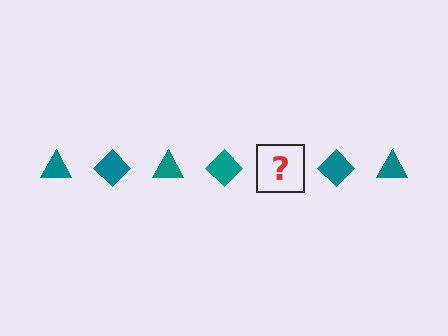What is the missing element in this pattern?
The missing element is a teal triangle.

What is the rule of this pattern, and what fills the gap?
The rule is that the pattern cycles through triangle, diamond shapes in teal. The gap should be filled with a teal triangle.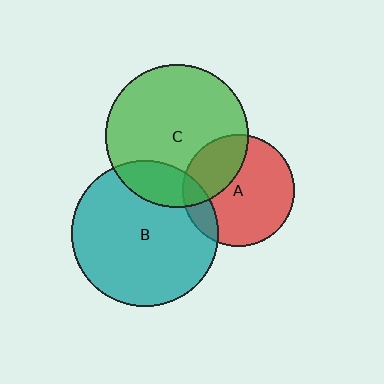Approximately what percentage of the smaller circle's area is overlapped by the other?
Approximately 20%.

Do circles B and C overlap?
Yes.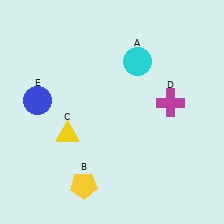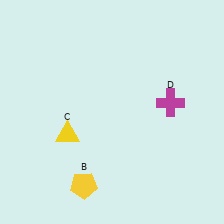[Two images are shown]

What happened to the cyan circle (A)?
The cyan circle (A) was removed in Image 2. It was in the top-right area of Image 1.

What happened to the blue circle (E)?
The blue circle (E) was removed in Image 2. It was in the top-left area of Image 1.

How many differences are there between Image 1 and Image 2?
There are 2 differences between the two images.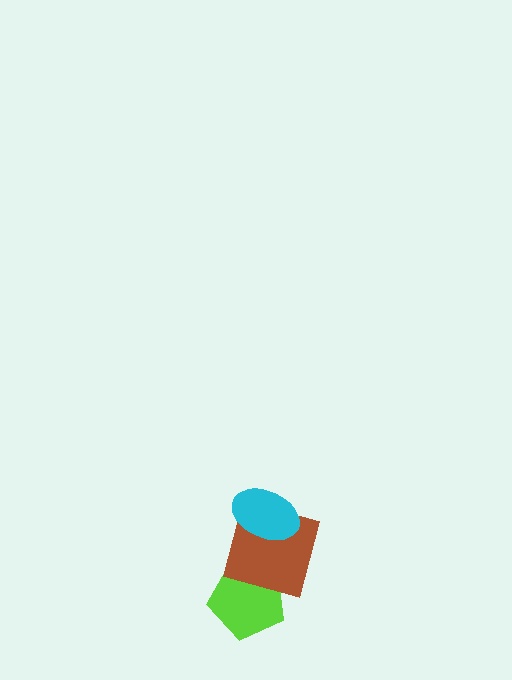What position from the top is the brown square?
The brown square is 2nd from the top.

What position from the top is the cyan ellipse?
The cyan ellipse is 1st from the top.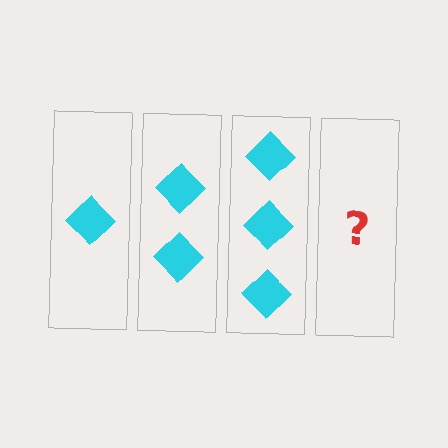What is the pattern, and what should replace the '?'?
The pattern is that each step adds one more diamond. The '?' should be 4 diamonds.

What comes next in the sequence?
The next element should be 4 diamonds.